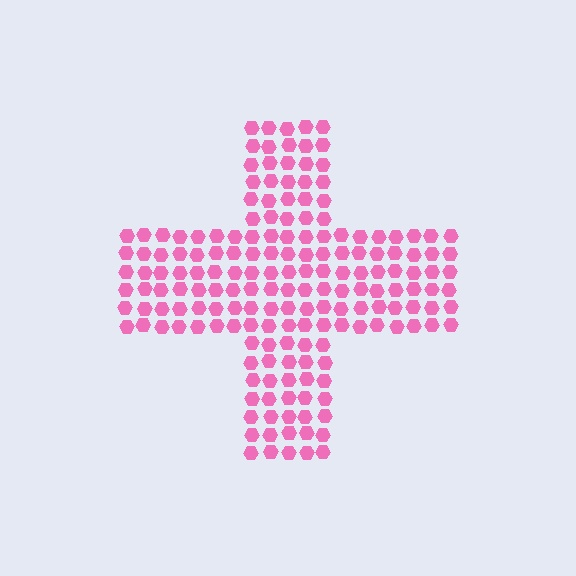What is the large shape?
The large shape is a cross.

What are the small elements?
The small elements are hexagons.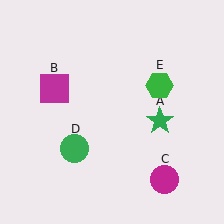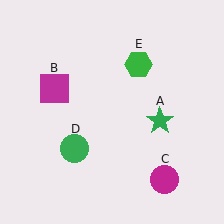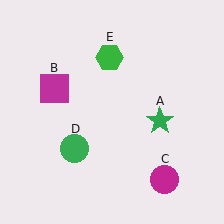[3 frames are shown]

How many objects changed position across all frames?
1 object changed position: green hexagon (object E).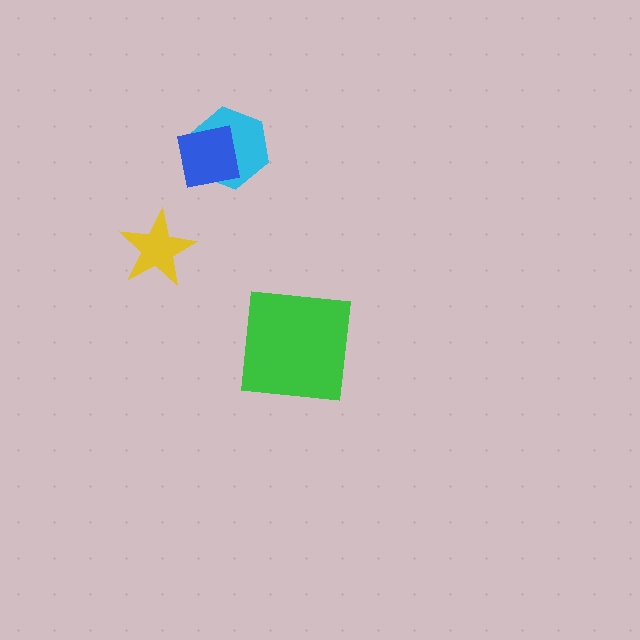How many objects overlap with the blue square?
1 object overlaps with the blue square.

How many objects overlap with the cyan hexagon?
1 object overlaps with the cyan hexagon.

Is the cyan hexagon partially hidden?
Yes, it is partially covered by another shape.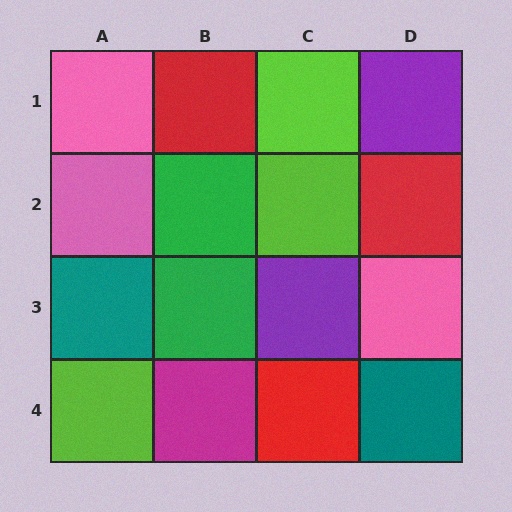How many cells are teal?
2 cells are teal.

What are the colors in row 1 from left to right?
Pink, red, lime, purple.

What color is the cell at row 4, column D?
Teal.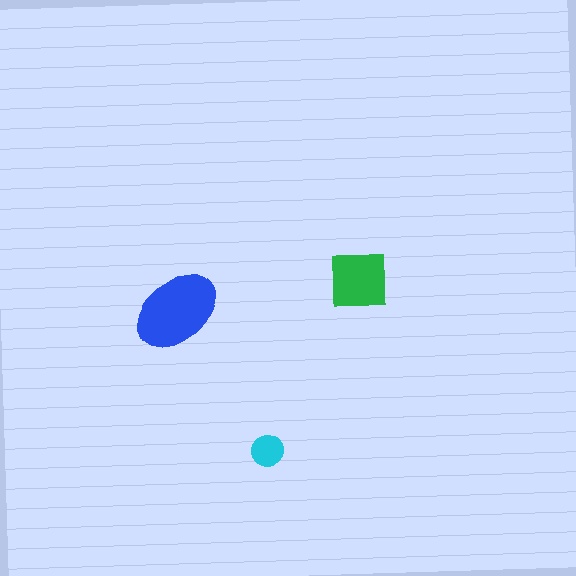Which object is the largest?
The blue ellipse.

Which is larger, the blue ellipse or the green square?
The blue ellipse.